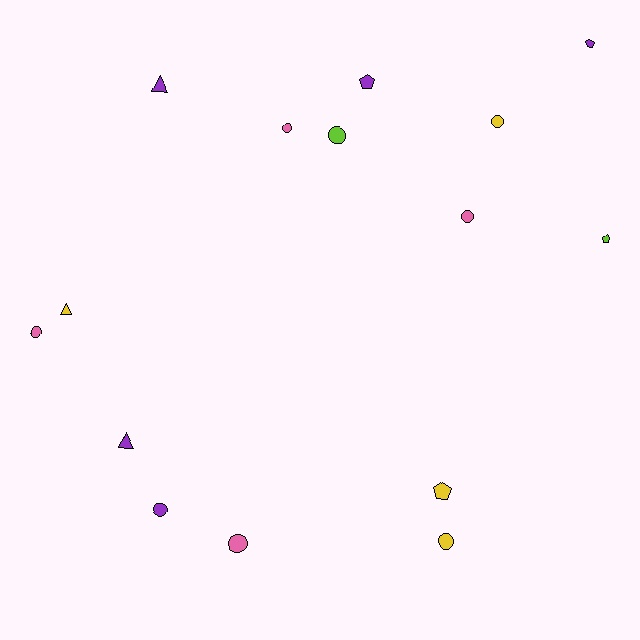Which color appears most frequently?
Purple, with 5 objects.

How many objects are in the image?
There are 15 objects.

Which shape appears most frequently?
Circle, with 8 objects.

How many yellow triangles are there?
There is 1 yellow triangle.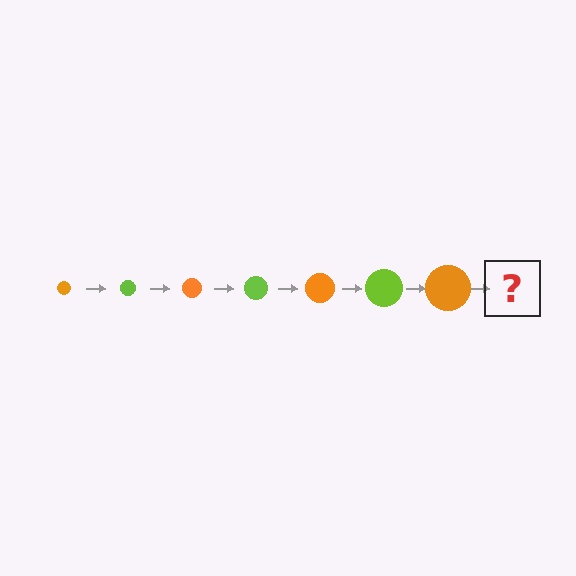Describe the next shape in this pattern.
It should be a lime circle, larger than the previous one.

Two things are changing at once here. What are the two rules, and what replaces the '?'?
The two rules are that the circle grows larger each step and the color cycles through orange and lime. The '?' should be a lime circle, larger than the previous one.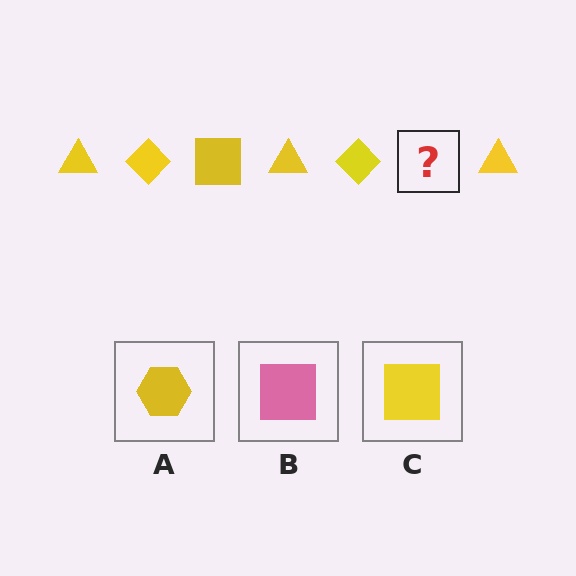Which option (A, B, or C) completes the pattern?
C.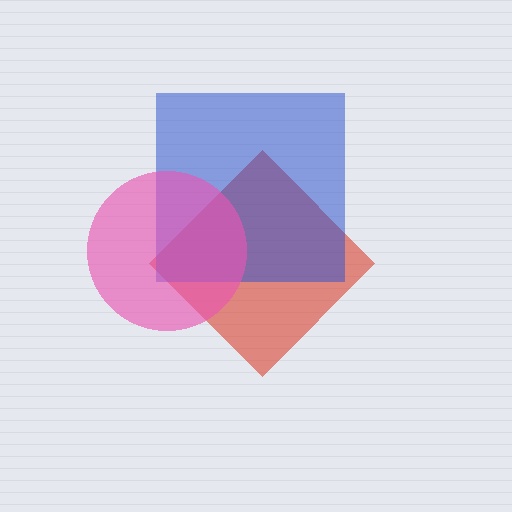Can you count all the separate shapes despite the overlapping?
Yes, there are 3 separate shapes.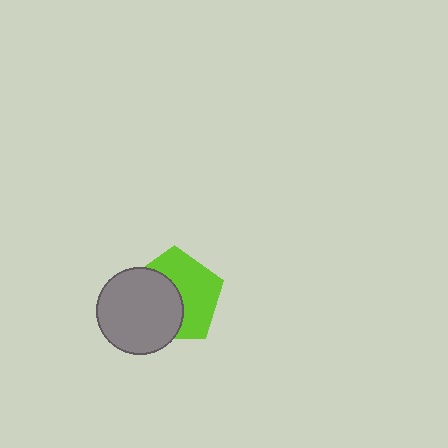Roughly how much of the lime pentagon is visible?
About half of it is visible (roughly 53%).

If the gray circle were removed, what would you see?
You would see the complete lime pentagon.